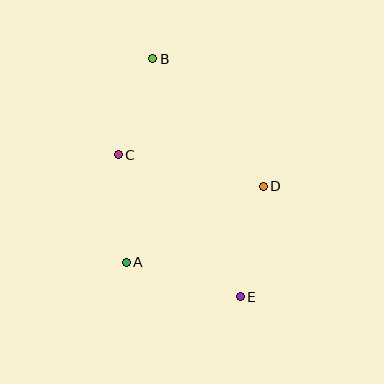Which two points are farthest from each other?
Points B and E are farthest from each other.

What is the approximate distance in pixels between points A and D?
The distance between A and D is approximately 157 pixels.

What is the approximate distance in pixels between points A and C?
The distance between A and C is approximately 108 pixels.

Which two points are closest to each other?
Points B and C are closest to each other.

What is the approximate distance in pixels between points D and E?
The distance between D and E is approximately 113 pixels.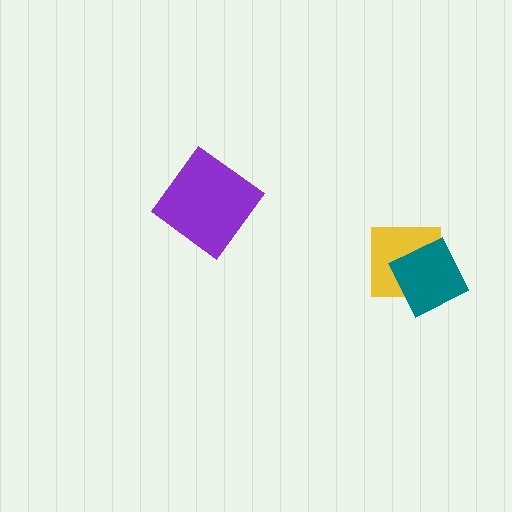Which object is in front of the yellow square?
The teal square is in front of the yellow square.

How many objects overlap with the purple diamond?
0 objects overlap with the purple diamond.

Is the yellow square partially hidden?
Yes, it is partially covered by another shape.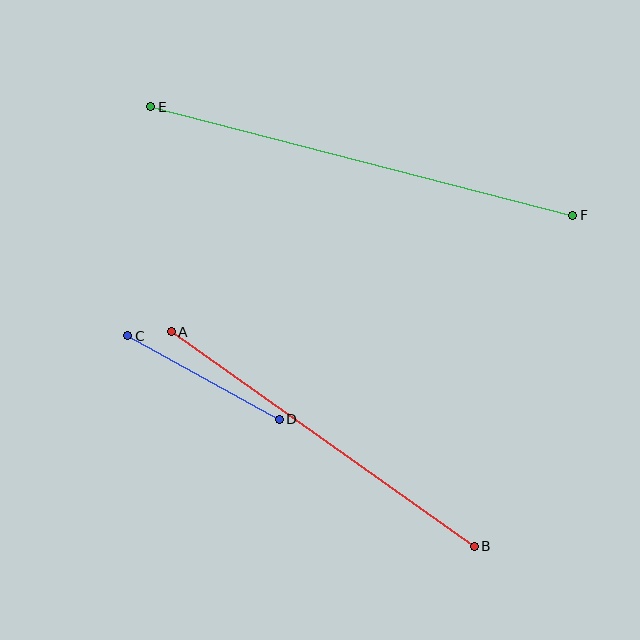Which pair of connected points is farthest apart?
Points E and F are farthest apart.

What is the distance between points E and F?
The distance is approximately 435 pixels.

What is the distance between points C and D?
The distance is approximately 173 pixels.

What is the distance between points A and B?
The distance is approximately 371 pixels.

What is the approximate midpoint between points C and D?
The midpoint is at approximately (204, 378) pixels.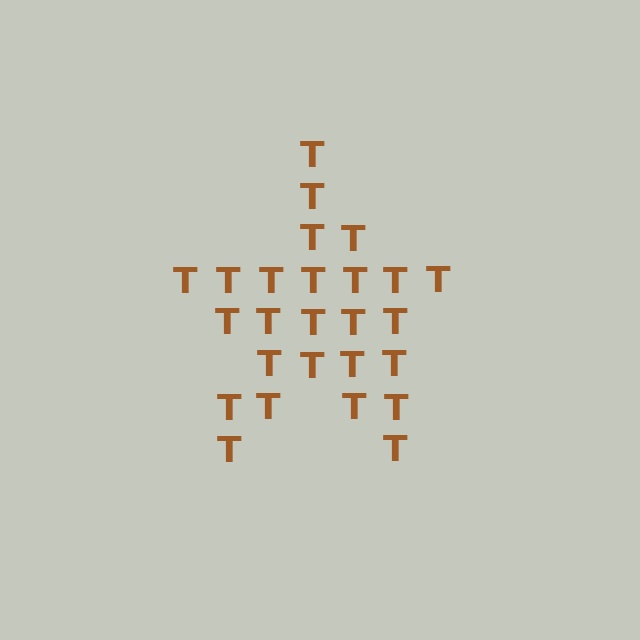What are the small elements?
The small elements are letter T's.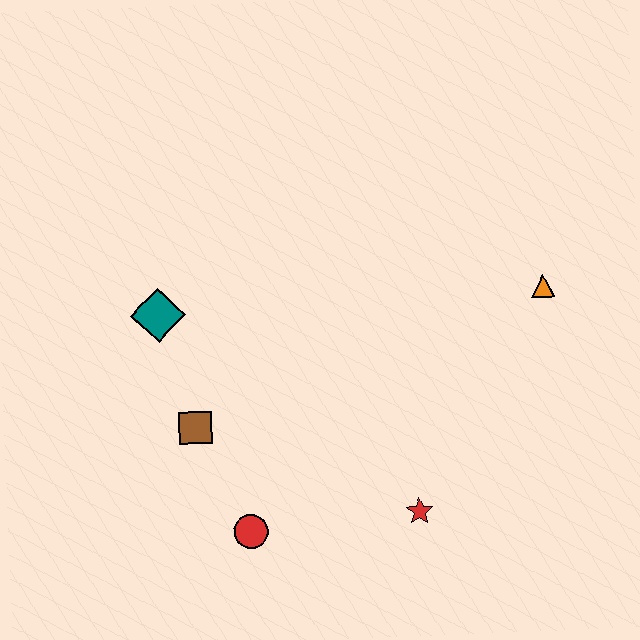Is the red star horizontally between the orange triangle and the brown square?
Yes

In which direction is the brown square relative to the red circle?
The brown square is above the red circle.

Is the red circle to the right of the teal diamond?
Yes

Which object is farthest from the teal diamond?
The orange triangle is farthest from the teal diamond.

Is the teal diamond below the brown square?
No